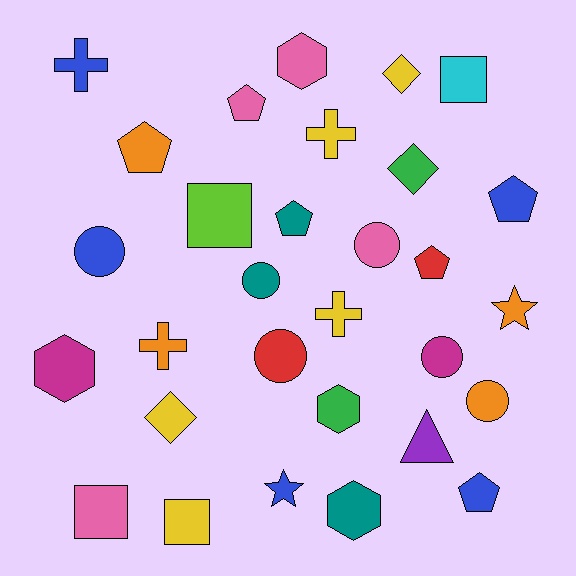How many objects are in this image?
There are 30 objects.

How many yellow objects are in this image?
There are 5 yellow objects.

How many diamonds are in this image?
There are 3 diamonds.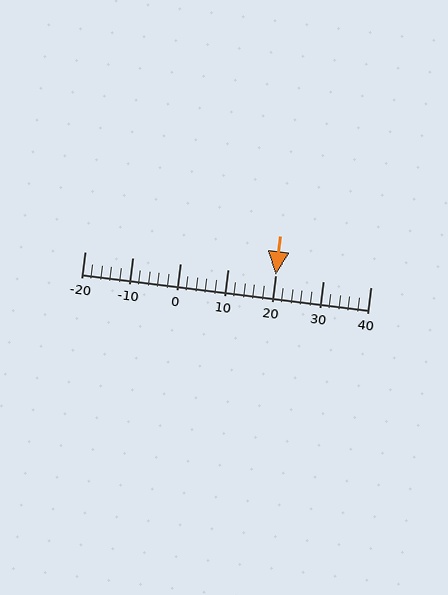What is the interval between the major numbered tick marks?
The major tick marks are spaced 10 units apart.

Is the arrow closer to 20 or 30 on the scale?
The arrow is closer to 20.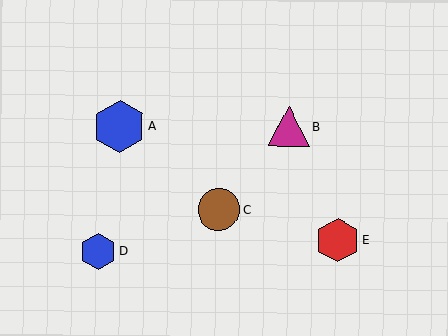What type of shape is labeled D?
Shape D is a blue hexagon.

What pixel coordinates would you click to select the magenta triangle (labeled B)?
Click at (289, 126) to select the magenta triangle B.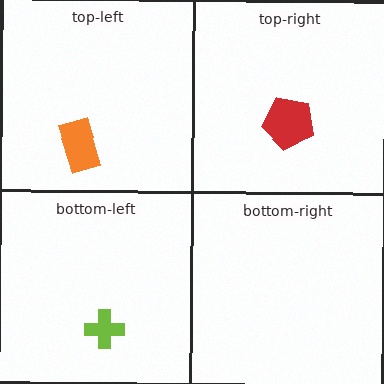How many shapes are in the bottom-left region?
1.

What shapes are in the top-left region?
The orange rectangle.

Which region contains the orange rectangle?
The top-left region.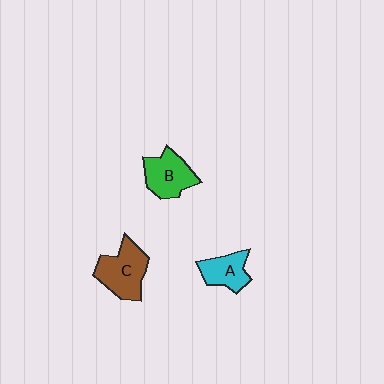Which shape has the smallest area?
Shape A (cyan).